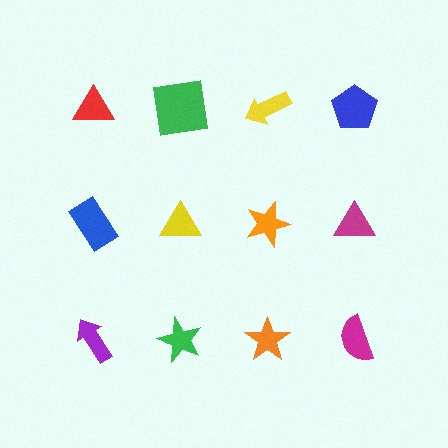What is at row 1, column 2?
A green square.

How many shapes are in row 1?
4 shapes.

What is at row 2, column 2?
A yellow triangle.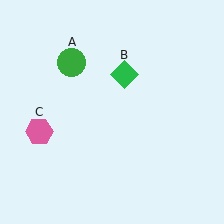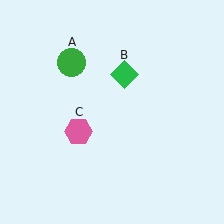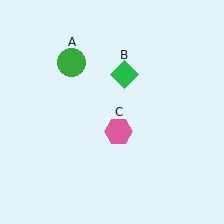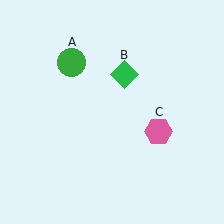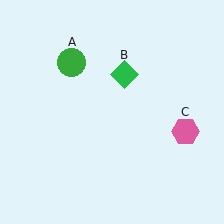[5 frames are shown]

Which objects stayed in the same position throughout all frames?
Green circle (object A) and green diamond (object B) remained stationary.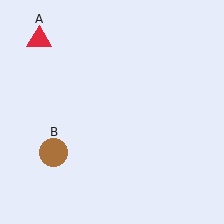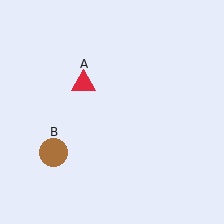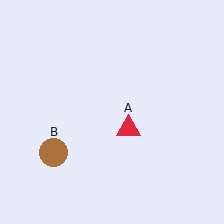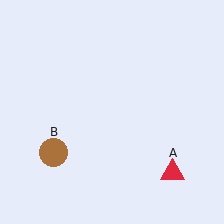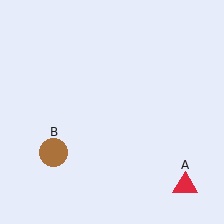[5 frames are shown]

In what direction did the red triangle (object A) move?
The red triangle (object A) moved down and to the right.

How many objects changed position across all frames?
1 object changed position: red triangle (object A).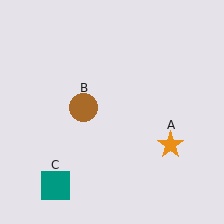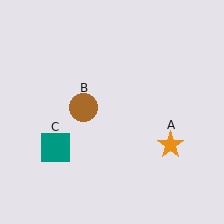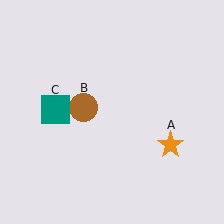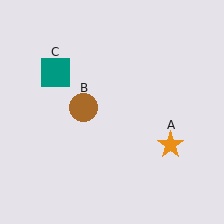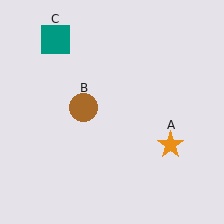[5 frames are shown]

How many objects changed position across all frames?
1 object changed position: teal square (object C).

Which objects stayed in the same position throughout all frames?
Orange star (object A) and brown circle (object B) remained stationary.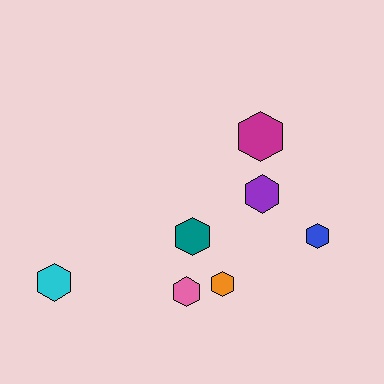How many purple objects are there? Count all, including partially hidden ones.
There is 1 purple object.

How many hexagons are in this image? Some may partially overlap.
There are 7 hexagons.